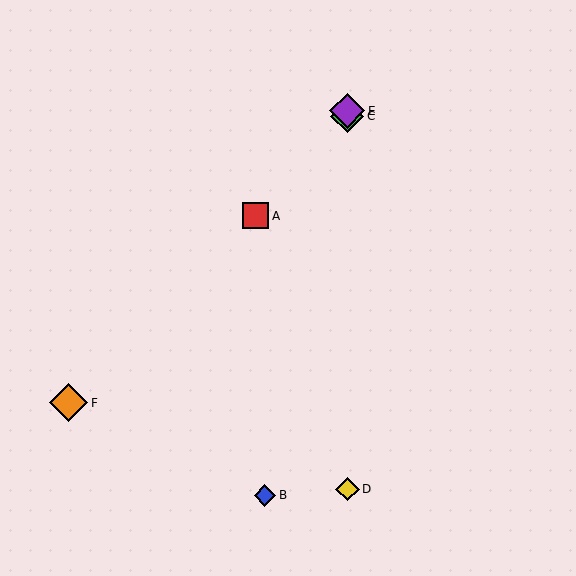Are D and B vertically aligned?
No, D is at x≈347 and B is at x≈265.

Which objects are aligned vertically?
Objects C, D, E are aligned vertically.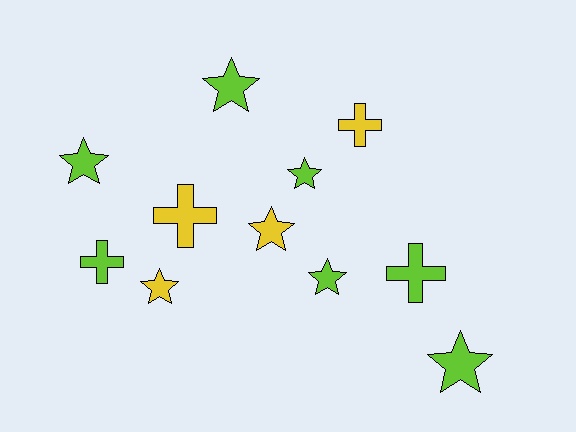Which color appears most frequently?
Lime, with 7 objects.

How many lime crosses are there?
There are 2 lime crosses.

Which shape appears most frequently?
Star, with 7 objects.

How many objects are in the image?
There are 11 objects.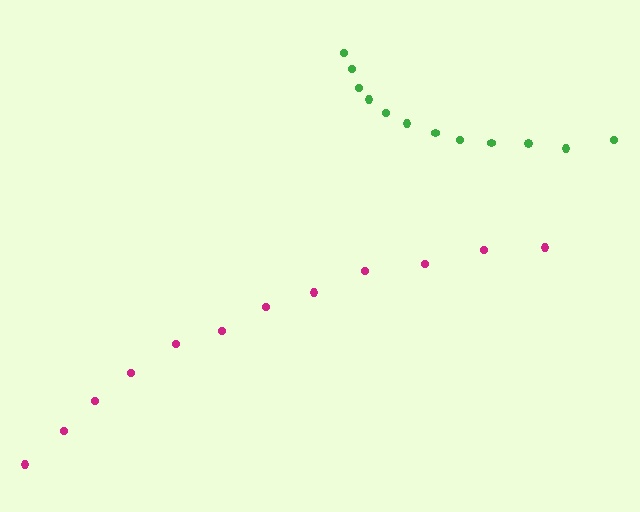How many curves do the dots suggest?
There are 2 distinct paths.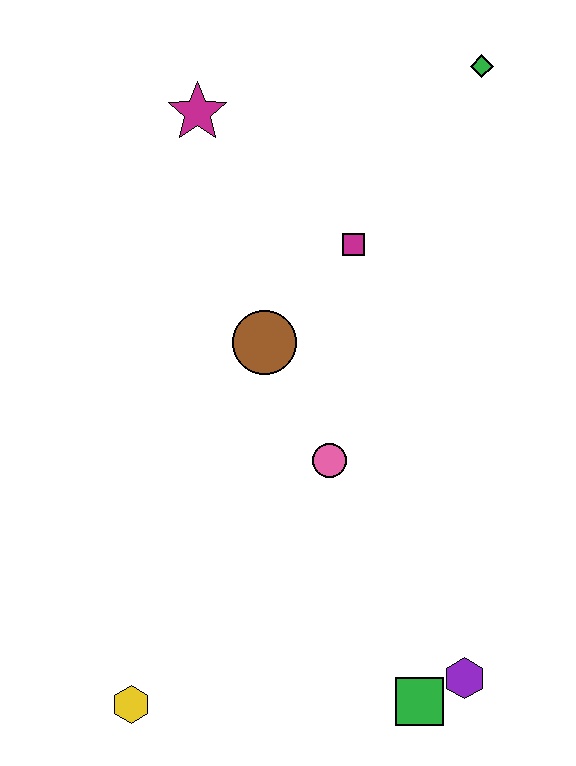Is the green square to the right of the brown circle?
Yes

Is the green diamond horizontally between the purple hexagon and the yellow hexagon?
No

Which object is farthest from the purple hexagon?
The magenta star is farthest from the purple hexagon.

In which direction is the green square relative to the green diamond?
The green square is below the green diamond.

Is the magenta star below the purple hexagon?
No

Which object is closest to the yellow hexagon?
The green square is closest to the yellow hexagon.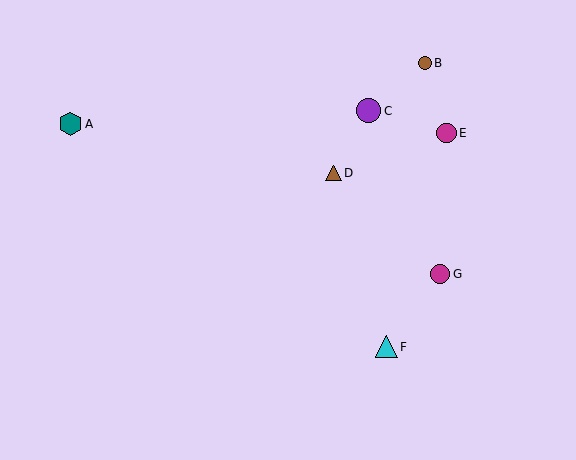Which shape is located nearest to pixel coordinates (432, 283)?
The magenta circle (labeled G) at (440, 274) is nearest to that location.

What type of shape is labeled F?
Shape F is a cyan triangle.